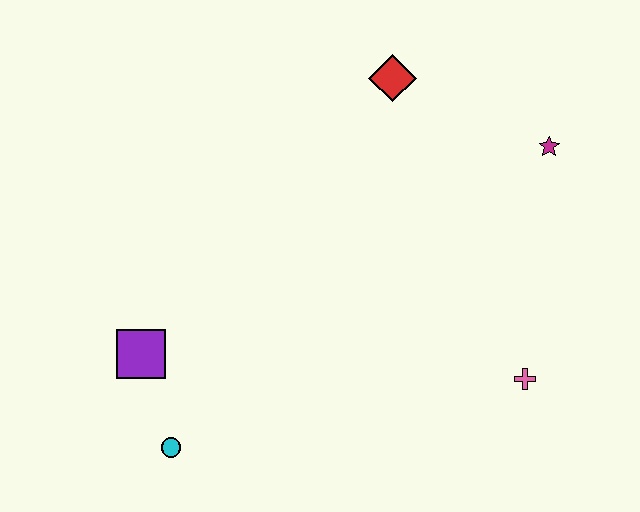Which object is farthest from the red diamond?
The cyan circle is farthest from the red diamond.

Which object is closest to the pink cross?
The magenta star is closest to the pink cross.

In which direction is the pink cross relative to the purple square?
The pink cross is to the right of the purple square.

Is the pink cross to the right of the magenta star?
No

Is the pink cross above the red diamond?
No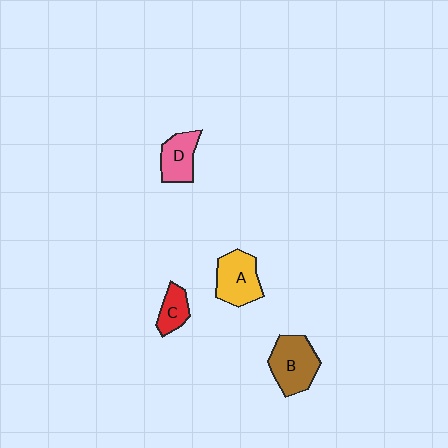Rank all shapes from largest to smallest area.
From largest to smallest: B (brown), A (yellow), D (pink), C (red).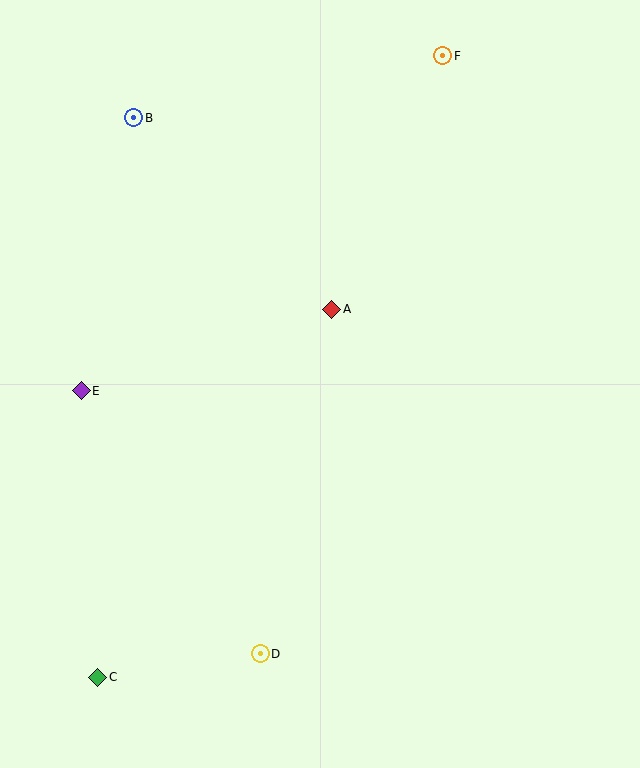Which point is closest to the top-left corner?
Point B is closest to the top-left corner.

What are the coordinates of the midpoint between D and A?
The midpoint between D and A is at (296, 481).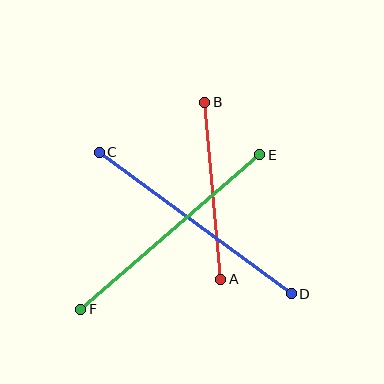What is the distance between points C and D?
The distance is approximately 239 pixels.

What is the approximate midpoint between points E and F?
The midpoint is at approximately (170, 232) pixels.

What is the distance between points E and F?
The distance is approximately 236 pixels.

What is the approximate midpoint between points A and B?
The midpoint is at approximately (213, 191) pixels.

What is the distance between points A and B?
The distance is approximately 178 pixels.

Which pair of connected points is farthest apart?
Points C and D are farthest apart.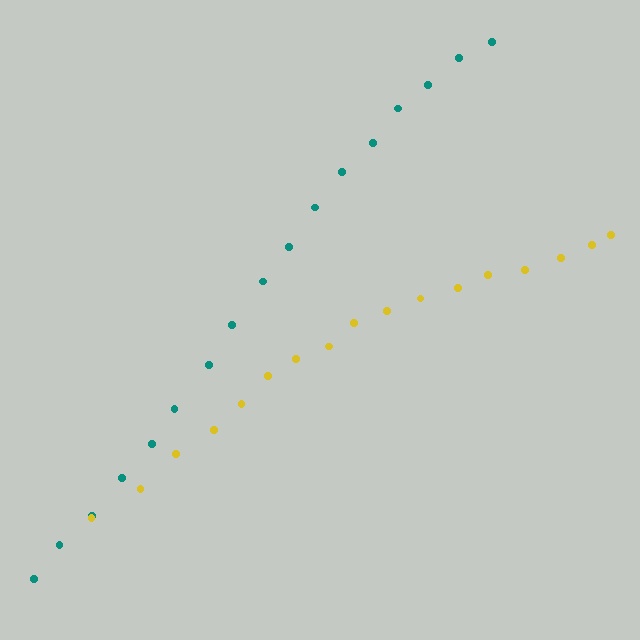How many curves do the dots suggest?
There are 2 distinct paths.